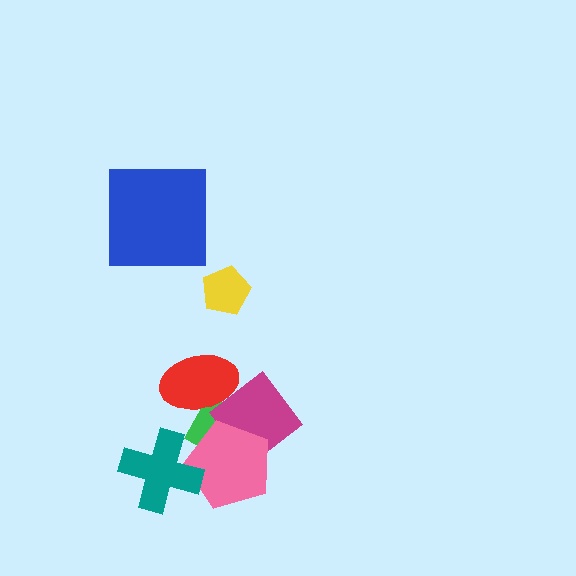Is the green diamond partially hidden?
Yes, it is partially covered by another shape.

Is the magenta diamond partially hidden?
Yes, it is partially covered by another shape.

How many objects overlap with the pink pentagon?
3 objects overlap with the pink pentagon.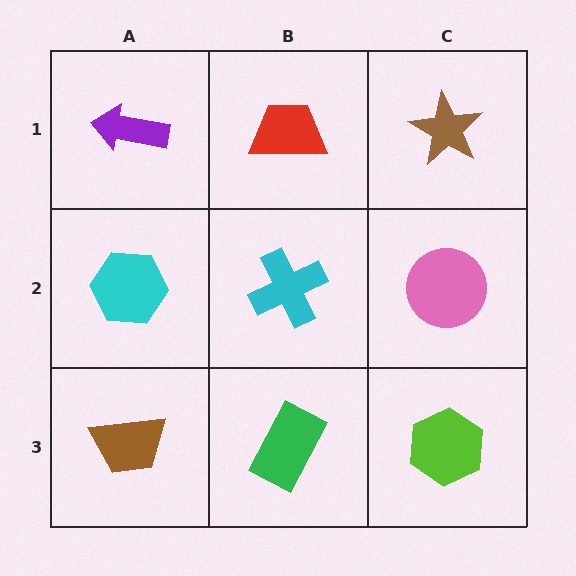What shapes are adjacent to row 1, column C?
A pink circle (row 2, column C), a red trapezoid (row 1, column B).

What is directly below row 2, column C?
A lime hexagon.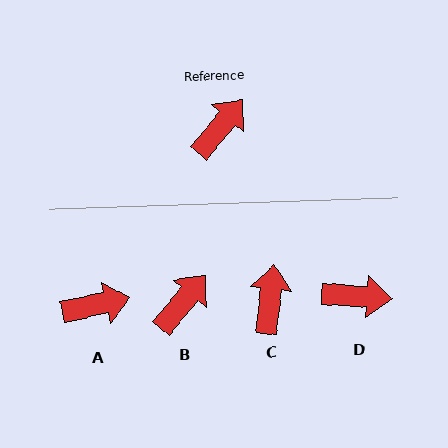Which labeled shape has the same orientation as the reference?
B.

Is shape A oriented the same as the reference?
No, it is off by about 38 degrees.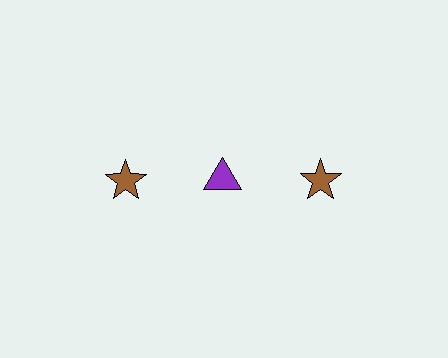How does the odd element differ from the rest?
It differs in both color (purple instead of brown) and shape (triangle instead of star).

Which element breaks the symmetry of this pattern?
The purple triangle in the top row, second from left column breaks the symmetry. All other shapes are brown stars.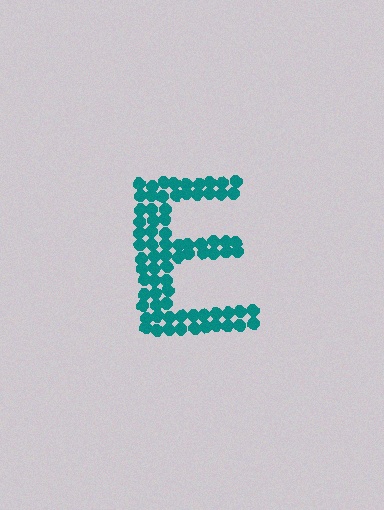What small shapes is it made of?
It is made of small circles.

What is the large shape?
The large shape is the letter E.